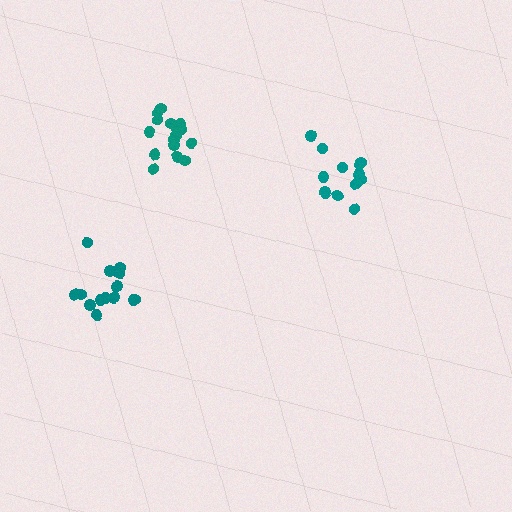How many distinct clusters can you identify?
There are 3 distinct clusters.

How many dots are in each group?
Group 1: 14 dots, Group 2: 17 dots, Group 3: 14 dots (45 total).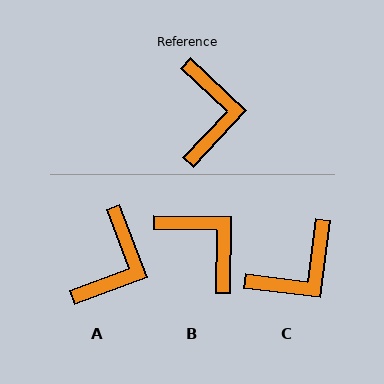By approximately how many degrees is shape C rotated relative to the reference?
Approximately 54 degrees clockwise.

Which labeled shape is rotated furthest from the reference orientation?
C, about 54 degrees away.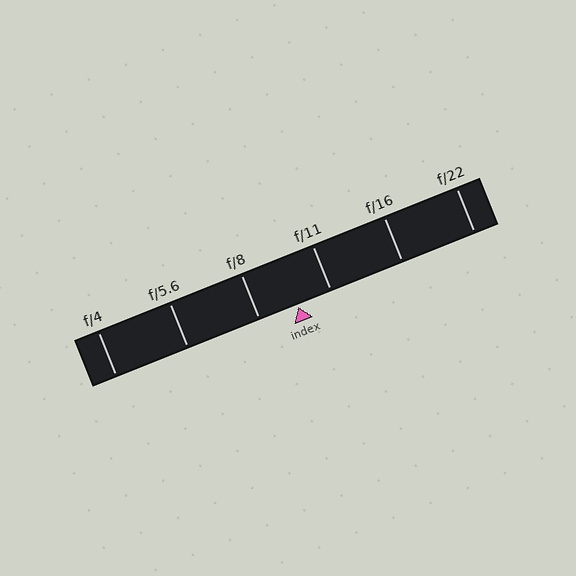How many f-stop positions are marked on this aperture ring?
There are 6 f-stop positions marked.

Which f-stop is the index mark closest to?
The index mark is closest to f/11.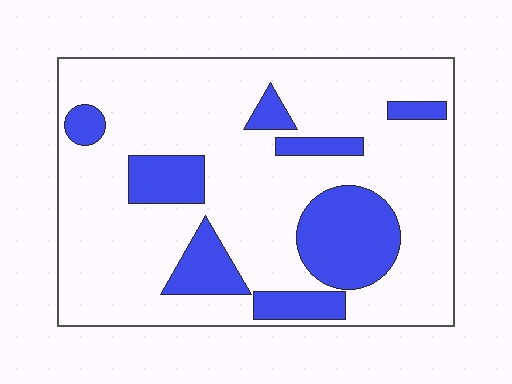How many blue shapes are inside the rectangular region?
8.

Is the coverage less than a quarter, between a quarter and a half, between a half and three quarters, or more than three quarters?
Less than a quarter.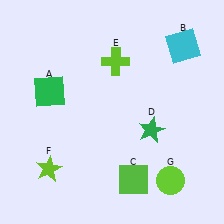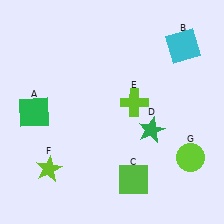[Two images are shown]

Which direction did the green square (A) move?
The green square (A) moved down.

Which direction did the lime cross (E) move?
The lime cross (E) moved down.